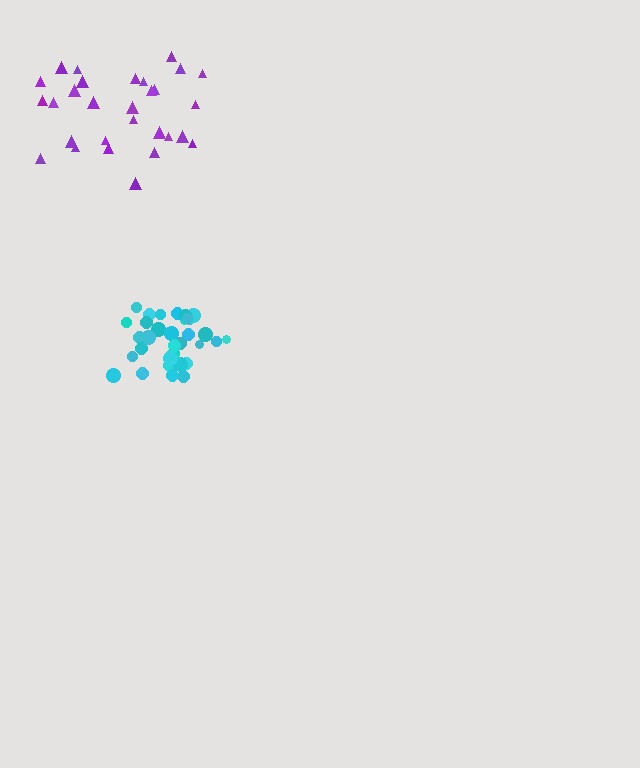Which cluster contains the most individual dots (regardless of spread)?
Cyan (34).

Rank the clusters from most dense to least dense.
cyan, purple.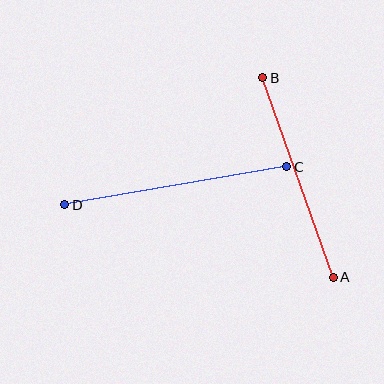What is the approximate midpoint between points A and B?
The midpoint is at approximately (298, 178) pixels.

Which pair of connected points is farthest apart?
Points C and D are farthest apart.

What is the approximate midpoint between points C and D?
The midpoint is at approximately (176, 186) pixels.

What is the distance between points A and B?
The distance is approximately 212 pixels.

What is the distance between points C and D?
The distance is approximately 225 pixels.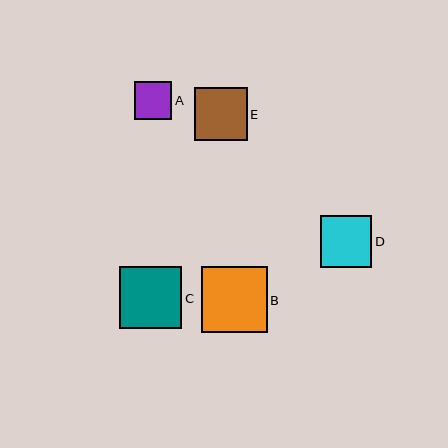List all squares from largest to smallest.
From largest to smallest: B, C, E, D, A.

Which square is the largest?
Square B is the largest with a size of approximately 66 pixels.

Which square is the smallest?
Square A is the smallest with a size of approximately 38 pixels.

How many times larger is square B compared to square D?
Square B is approximately 1.3 times the size of square D.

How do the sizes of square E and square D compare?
Square E and square D are approximately the same size.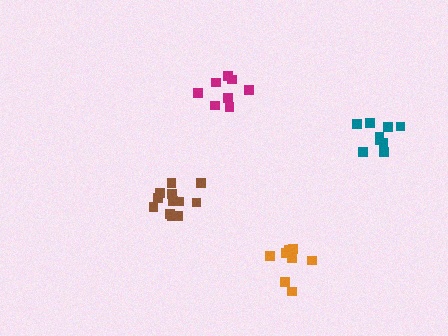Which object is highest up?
The magenta cluster is topmost.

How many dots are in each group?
Group 1: 8 dots, Group 2: 8 dots, Group 3: 9 dots, Group 4: 12 dots (37 total).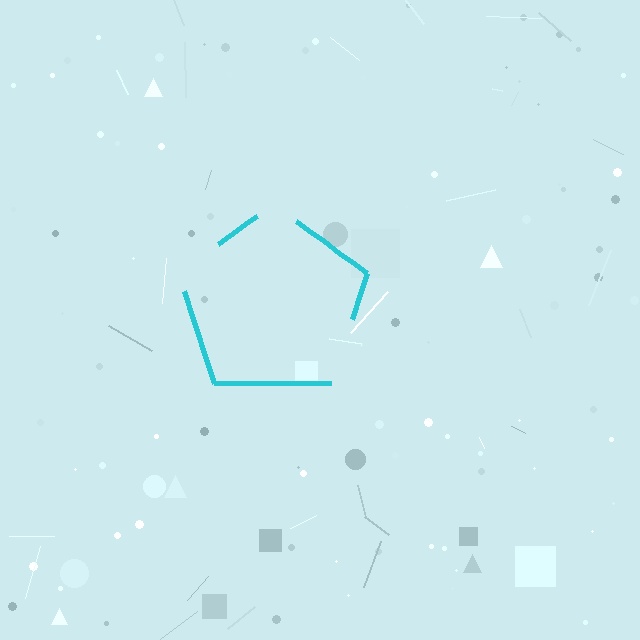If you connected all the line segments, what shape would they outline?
They would outline a pentagon.